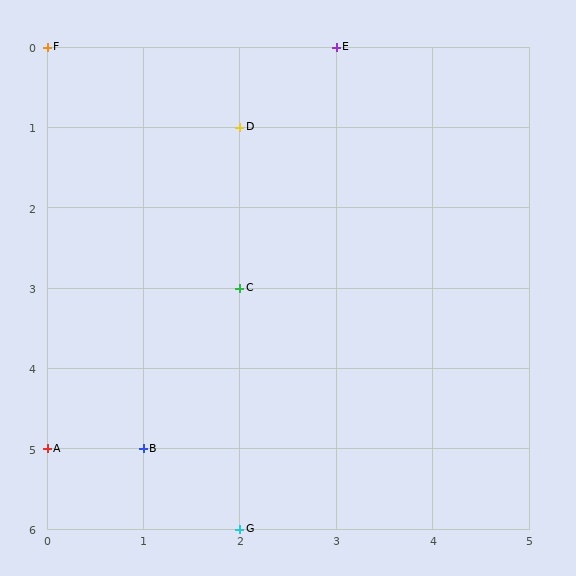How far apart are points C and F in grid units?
Points C and F are 2 columns and 3 rows apart (about 3.6 grid units diagonally).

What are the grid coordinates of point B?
Point B is at grid coordinates (1, 5).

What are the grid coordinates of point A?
Point A is at grid coordinates (0, 5).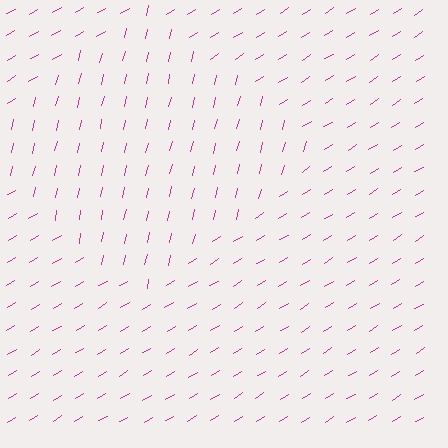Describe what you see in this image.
The image is filled with small magenta line segments. A diamond region in the image has lines oriented differently from the surrounding lines, creating a visible texture boundary.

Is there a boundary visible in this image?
Yes, there is a texture boundary formed by a change in line orientation.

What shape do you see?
I see a diamond.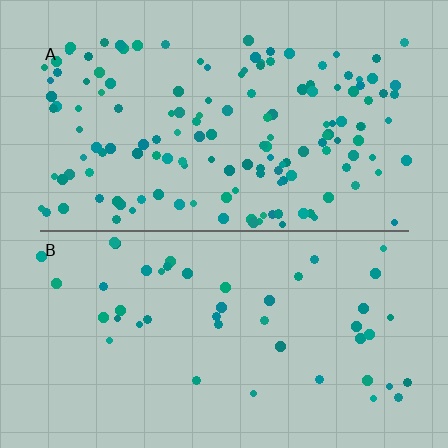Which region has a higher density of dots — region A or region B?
A (the top).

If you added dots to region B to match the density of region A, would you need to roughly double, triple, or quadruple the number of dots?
Approximately triple.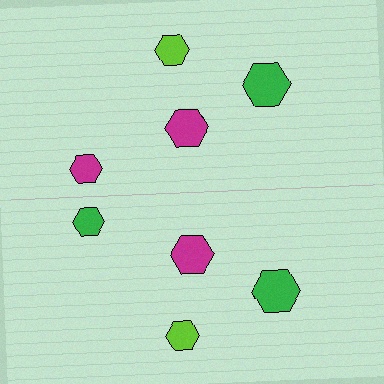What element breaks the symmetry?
The green hexagon on the bottom side breaks the symmetry — its mirror counterpart is magenta.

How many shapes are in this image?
There are 8 shapes in this image.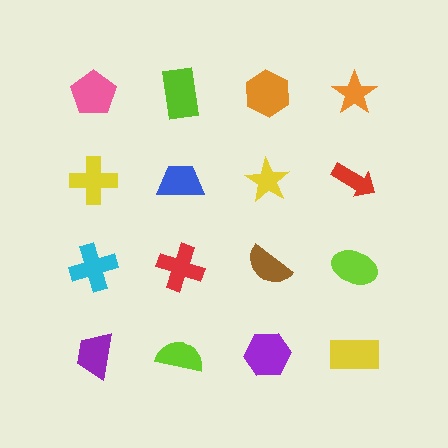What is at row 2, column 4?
A red arrow.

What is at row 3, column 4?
A lime ellipse.